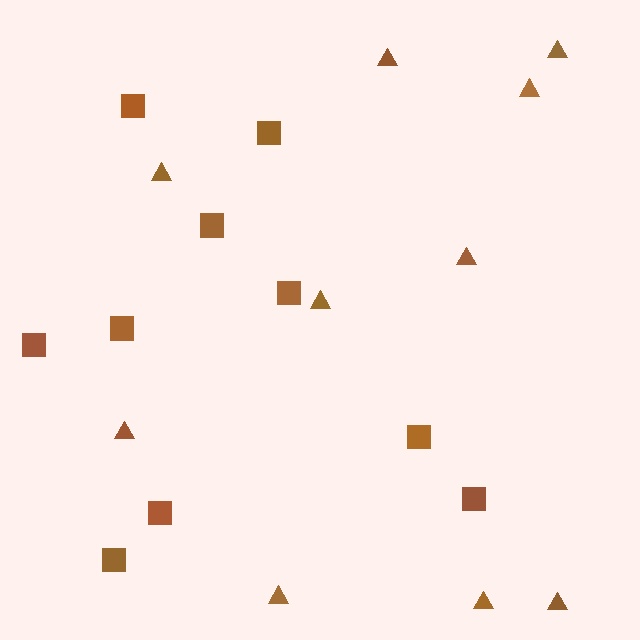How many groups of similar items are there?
There are 2 groups: one group of triangles (10) and one group of squares (10).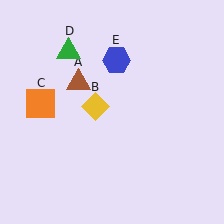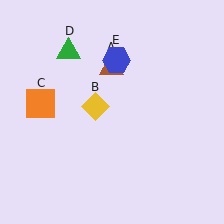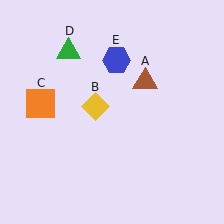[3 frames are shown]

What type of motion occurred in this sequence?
The brown triangle (object A) rotated clockwise around the center of the scene.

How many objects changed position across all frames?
1 object changed position: brown triangle (object A).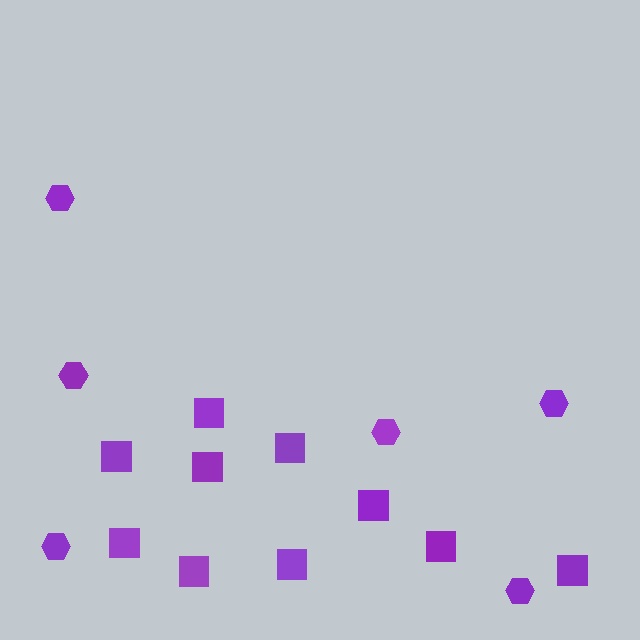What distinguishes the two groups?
There are 2 groups: one group of hexagons (6) and one group of squares (10).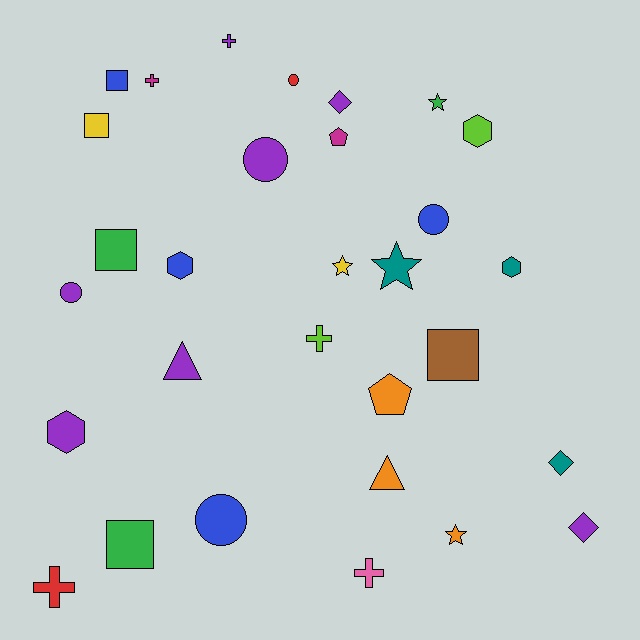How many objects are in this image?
There are 30 objects.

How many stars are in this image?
There are 4 stars.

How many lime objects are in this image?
There are 2 lime objects.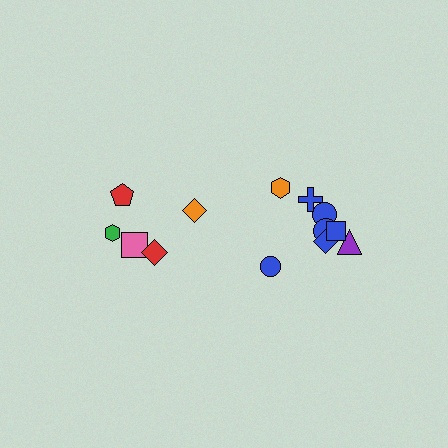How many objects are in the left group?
There are 5 objects.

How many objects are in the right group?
There are 8 objects.